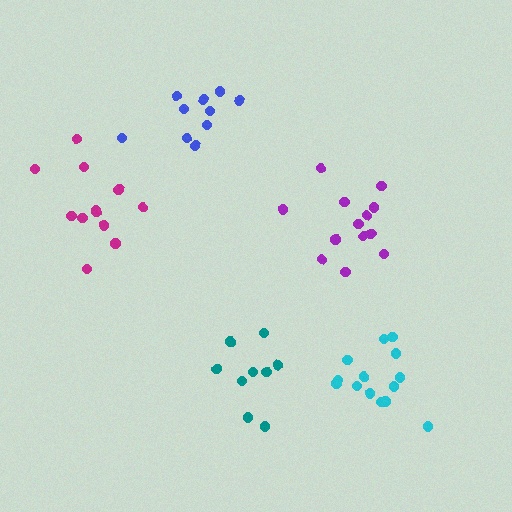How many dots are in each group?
Group 1: 13 dots, Group 2: 14 dots, Group 3: 12 dots, Group 4: 9 dots, Group 5: 10 dots (58 total).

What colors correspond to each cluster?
The clusters are colored: purple, cyan, magenta, teal, blue.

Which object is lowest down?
The cyan cluster is bottommost.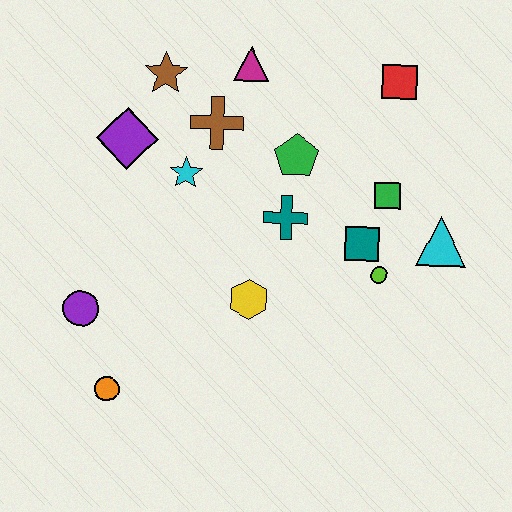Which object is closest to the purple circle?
The orange circle is closest to the purple circle.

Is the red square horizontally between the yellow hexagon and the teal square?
No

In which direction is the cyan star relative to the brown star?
The cyan star is below the brown star.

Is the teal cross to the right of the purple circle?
Yes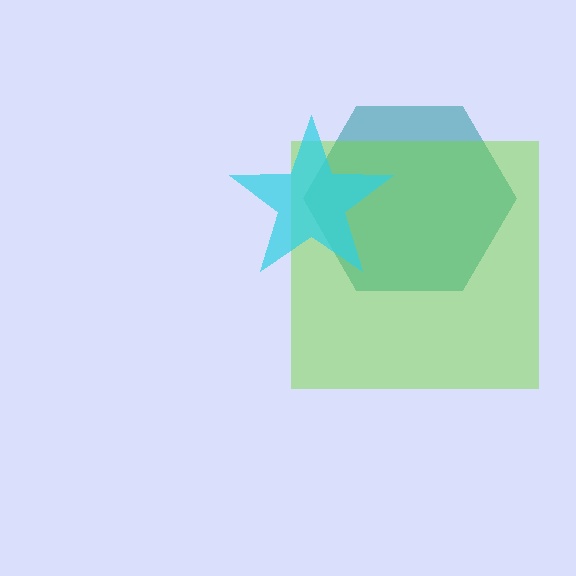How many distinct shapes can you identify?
There are 3 distinct shapes: a teal hexagon, a lime square, a cyan star.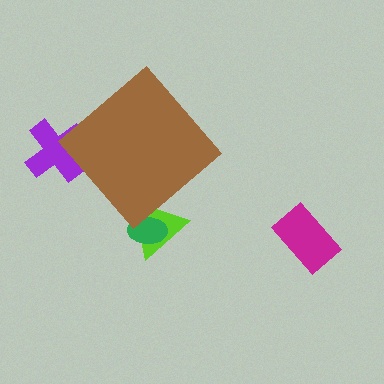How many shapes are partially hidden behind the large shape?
3 shapes are partially hidden.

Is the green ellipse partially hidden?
Yes, the green ellipse is partially hidden behind the brown diamond.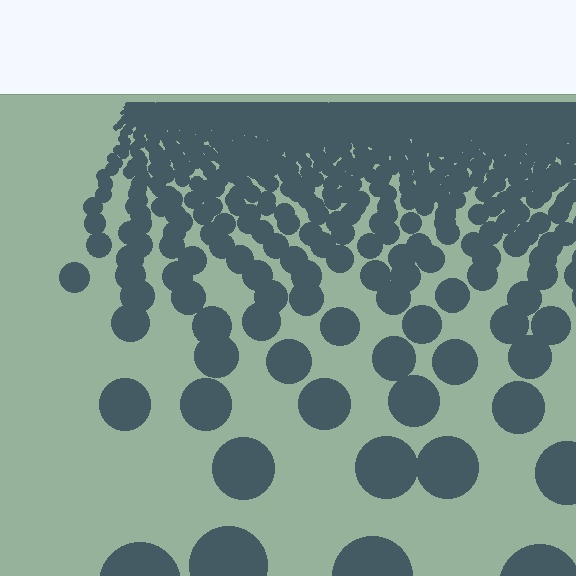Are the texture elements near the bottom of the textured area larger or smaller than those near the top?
Larger. Near the bottom, elements are closer to the viewer and appear at a bigger on-screen size.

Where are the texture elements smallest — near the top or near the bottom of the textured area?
Near the top.